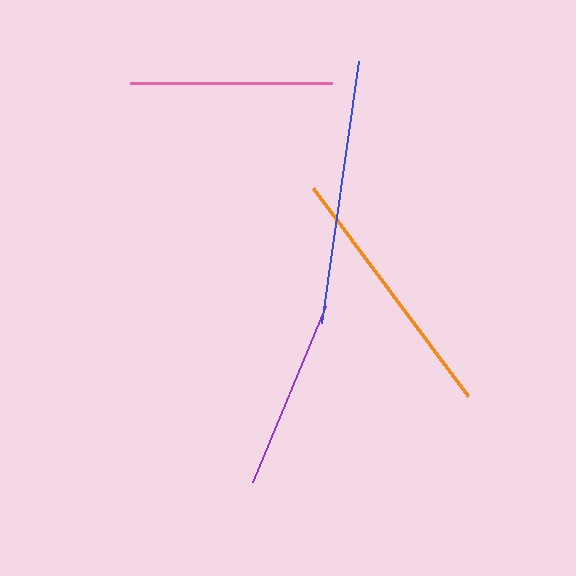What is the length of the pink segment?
The pink segment is approximately 202 pixels long.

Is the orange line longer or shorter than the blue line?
The blue line is longer than the orange line.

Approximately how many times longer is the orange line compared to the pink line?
The orange line is approximately 1.3 times the length of the pink line.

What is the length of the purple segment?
The purple segment is approximately 191 pixels long.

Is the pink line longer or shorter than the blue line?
The blue line is longer than the pink line.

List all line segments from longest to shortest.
From longest to shortest: blue, orange, pink, purple.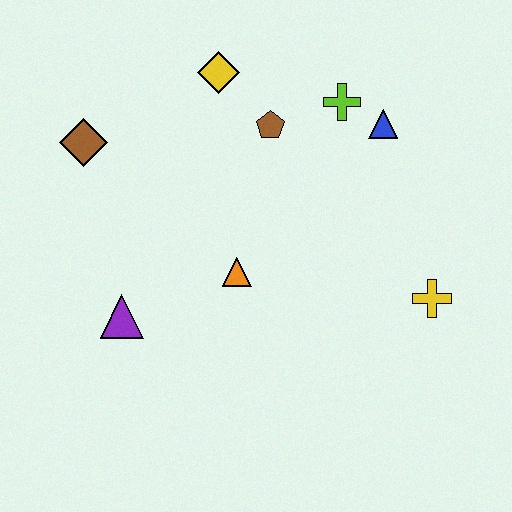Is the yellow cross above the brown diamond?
No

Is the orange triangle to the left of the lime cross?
Yes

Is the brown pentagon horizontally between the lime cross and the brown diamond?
Yes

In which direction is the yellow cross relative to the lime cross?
The yellow cross is below the lime cross.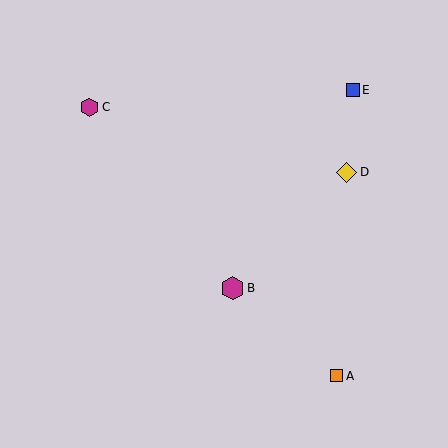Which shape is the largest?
The magenta hexagon (labeled B) is the largest.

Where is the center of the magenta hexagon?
The center of the magenta hexagon is at (90, 107).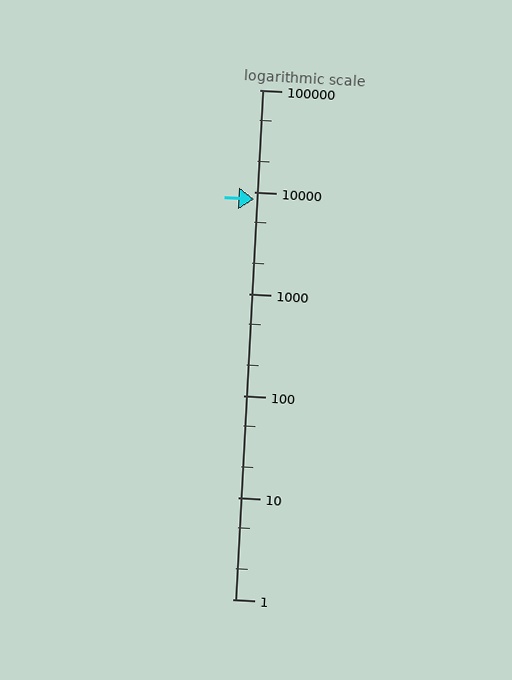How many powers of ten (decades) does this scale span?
The scale spans 5 decades, from 1 to 100000.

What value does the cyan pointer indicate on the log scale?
The pointer indicates approximately 8400.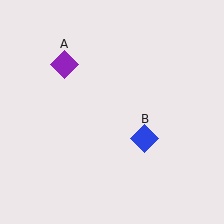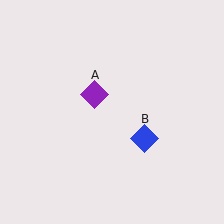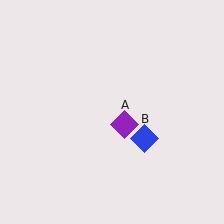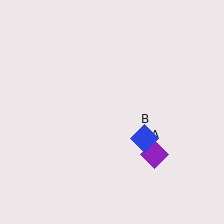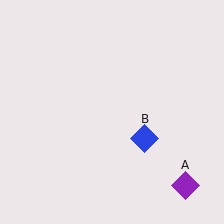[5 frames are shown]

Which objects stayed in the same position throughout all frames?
Blue diamond (object B) remained stationary.